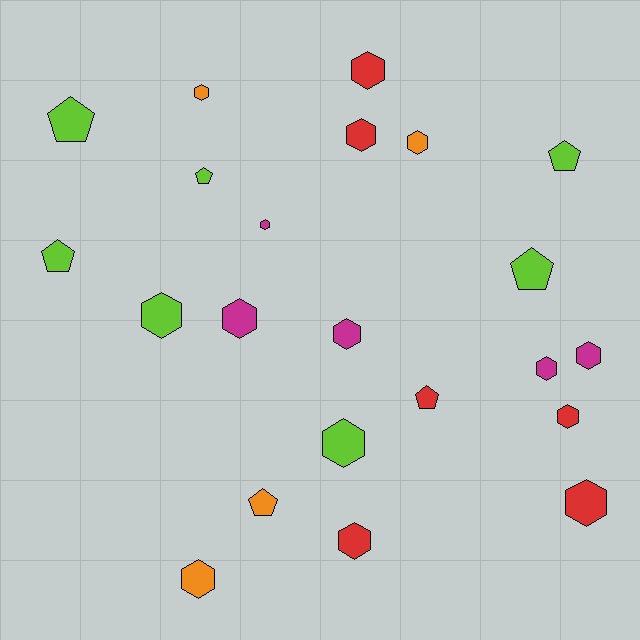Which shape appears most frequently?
Hexagon, with 15 objects.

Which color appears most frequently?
Lime, with 7 objects.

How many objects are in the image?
There are 22 objects.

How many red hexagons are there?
There are 5 red hexagons.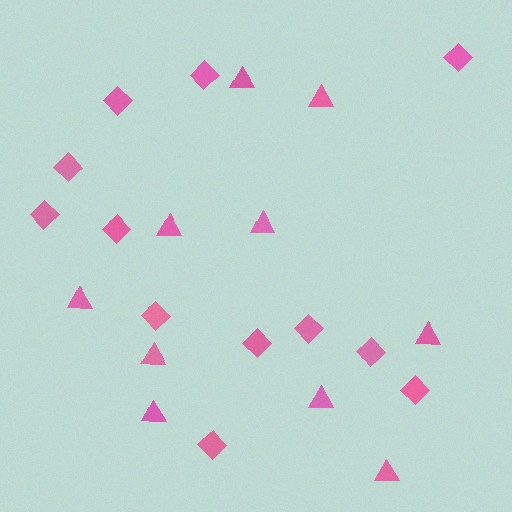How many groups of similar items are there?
There are 2 groups: one group of triangles (10) and one group of diamonds (12).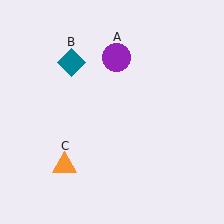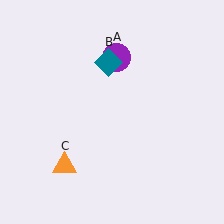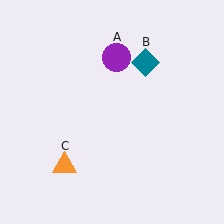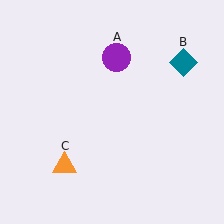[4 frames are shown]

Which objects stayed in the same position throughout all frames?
Purple circle (object A) and orange triangle (object C) remained stationary.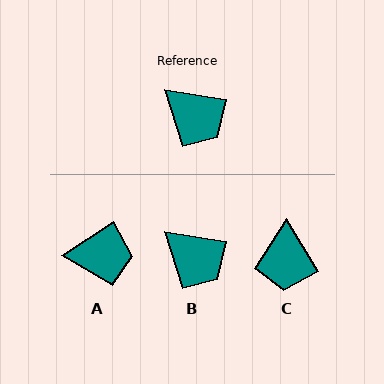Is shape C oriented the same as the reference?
No, it is off by about 50 degrees.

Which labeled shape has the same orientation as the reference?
B.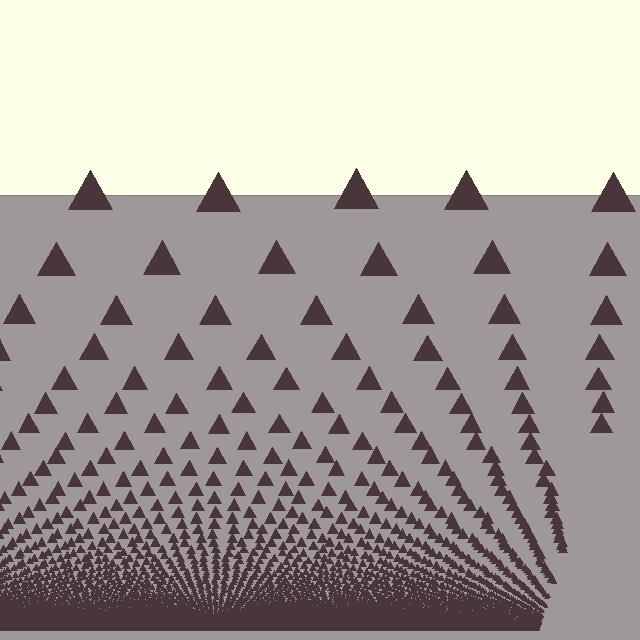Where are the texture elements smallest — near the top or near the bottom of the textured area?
Near the bottom.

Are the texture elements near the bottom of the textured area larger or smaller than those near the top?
Smaller. The gradient is inverted — elements near the bottom are smaller and denser.